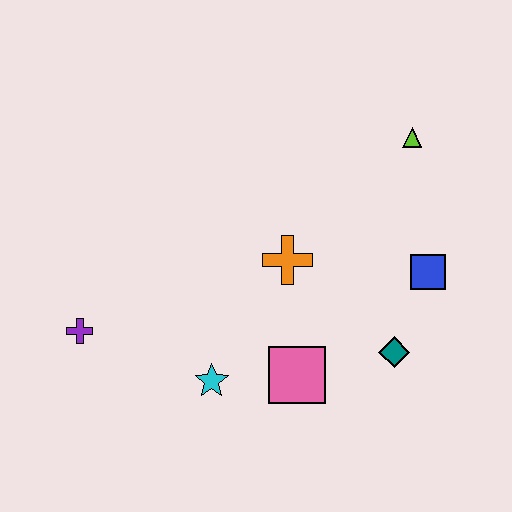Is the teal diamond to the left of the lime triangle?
Yes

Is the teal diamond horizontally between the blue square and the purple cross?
Yes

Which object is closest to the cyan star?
The pink square is closest to the cyan star.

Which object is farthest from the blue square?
The purple cross is farthest from the blue square.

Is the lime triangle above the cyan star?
Yes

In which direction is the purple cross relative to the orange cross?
The purple cross is to the left of the orange cross.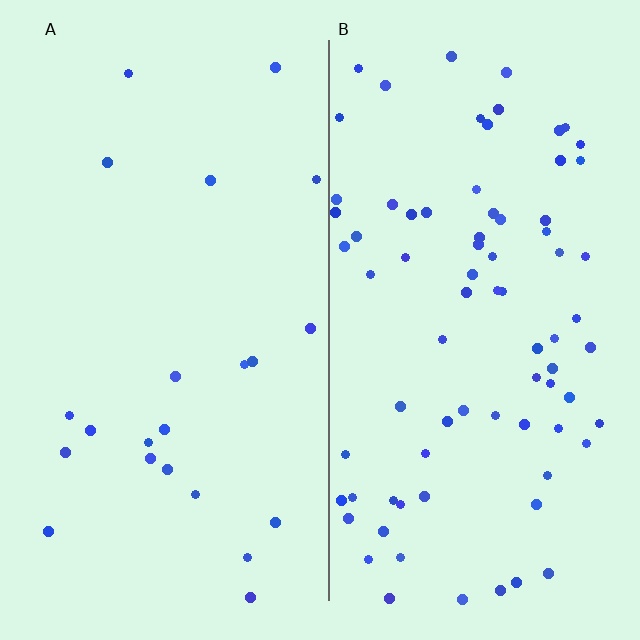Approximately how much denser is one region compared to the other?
Approximately 3.6× — region B over region A.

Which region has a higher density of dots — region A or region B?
B (the right).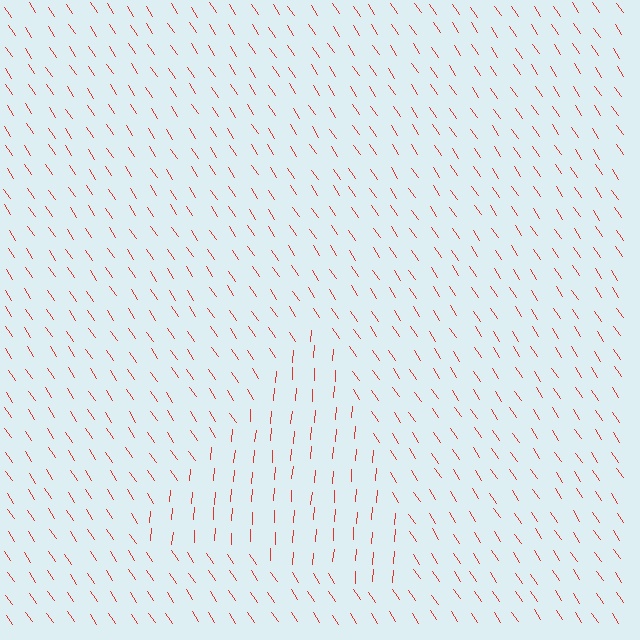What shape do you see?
I see a triangle.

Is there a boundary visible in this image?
Yes, there is a texture boundary formed by a change in line orientation.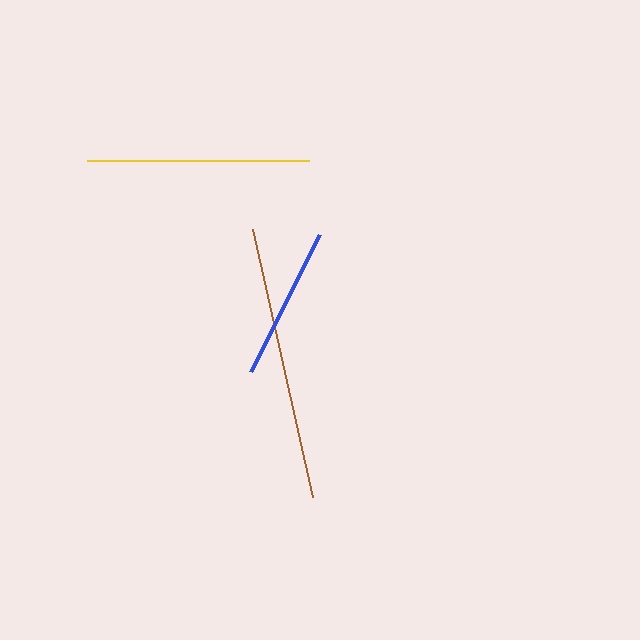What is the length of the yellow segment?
The yellow segment is approximately 222 pixels long.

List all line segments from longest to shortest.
From longest to shortest: brown, yellow, blue.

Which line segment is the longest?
The brown line is the longest at approximately 274 pixels.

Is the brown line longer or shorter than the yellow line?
The brown line is longer than the yellow line.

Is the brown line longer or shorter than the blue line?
The brown line is longer than the blue line.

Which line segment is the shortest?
The blue line is the shortest at approximately 153 pixels.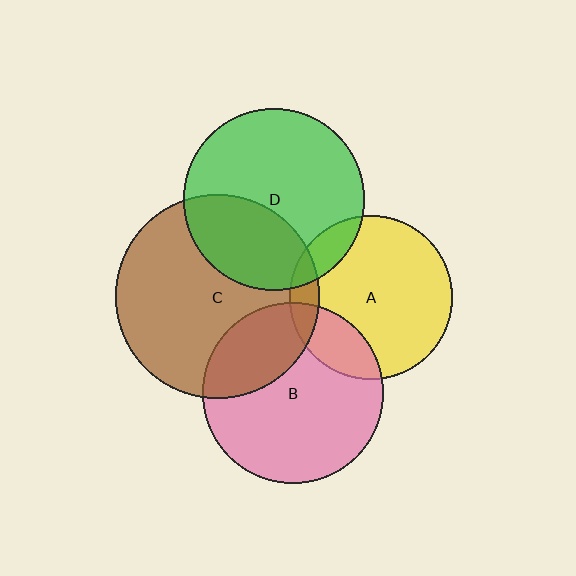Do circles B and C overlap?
Yes.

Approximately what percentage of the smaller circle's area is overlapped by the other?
Approximately 30%.